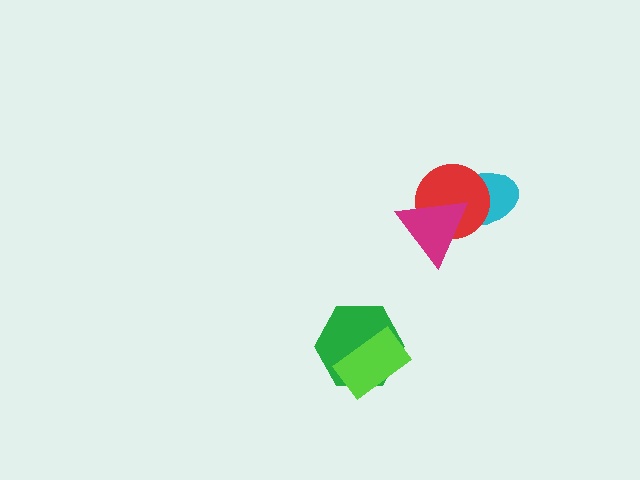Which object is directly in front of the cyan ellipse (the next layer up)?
The red circle is directly in front of the cyan ellipse.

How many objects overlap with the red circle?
2 objects overlap with the red circle.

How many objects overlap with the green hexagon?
1 object overlaps with the green hexagon.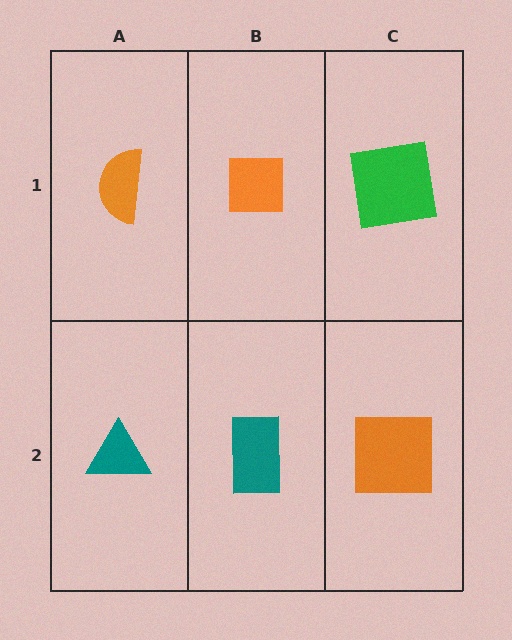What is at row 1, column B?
An orange square.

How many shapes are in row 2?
3 shapes.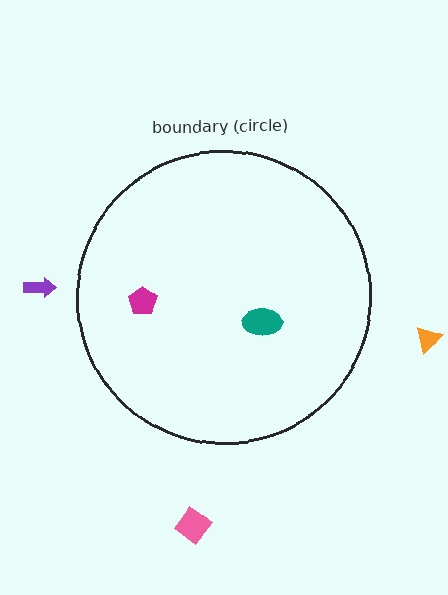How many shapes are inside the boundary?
2 inside, 3 outside.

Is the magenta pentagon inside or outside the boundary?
Inside.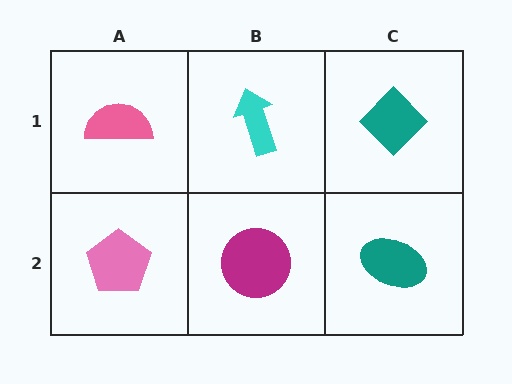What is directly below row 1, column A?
A pink pentagon.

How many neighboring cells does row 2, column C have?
2.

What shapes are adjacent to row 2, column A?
A pink semicircle (row 1, column A), a magenta circle (row 2, column B).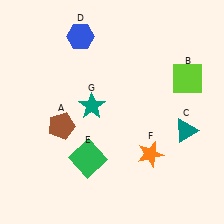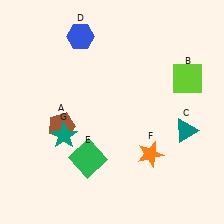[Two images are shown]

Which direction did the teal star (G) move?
The teal star (G) moved down.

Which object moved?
The teal star (G) moved down.